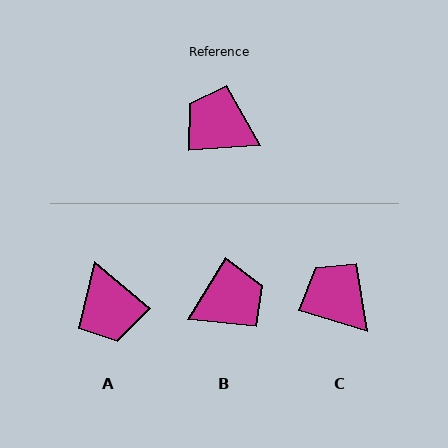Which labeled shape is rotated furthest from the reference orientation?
A, about 137 degrees away.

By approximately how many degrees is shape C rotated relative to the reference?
Approximately 20 degrees clockwise.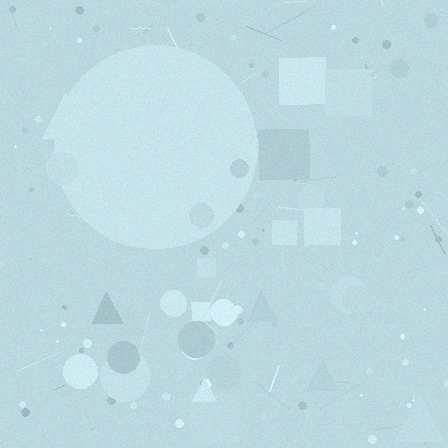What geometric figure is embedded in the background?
A circle is embedded in the background.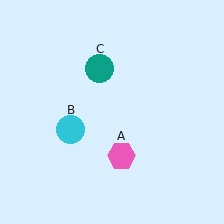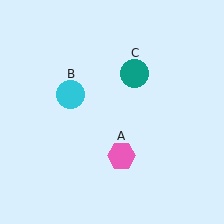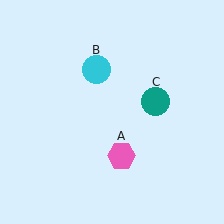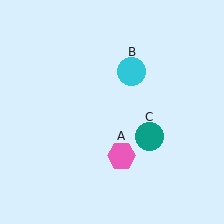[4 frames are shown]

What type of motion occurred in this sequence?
The cyan circle (object B), teal circle (object C) rotated clockwise around the center of the scene.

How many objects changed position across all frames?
2 objects changed position: cyan circle (object B), teal circle (object C).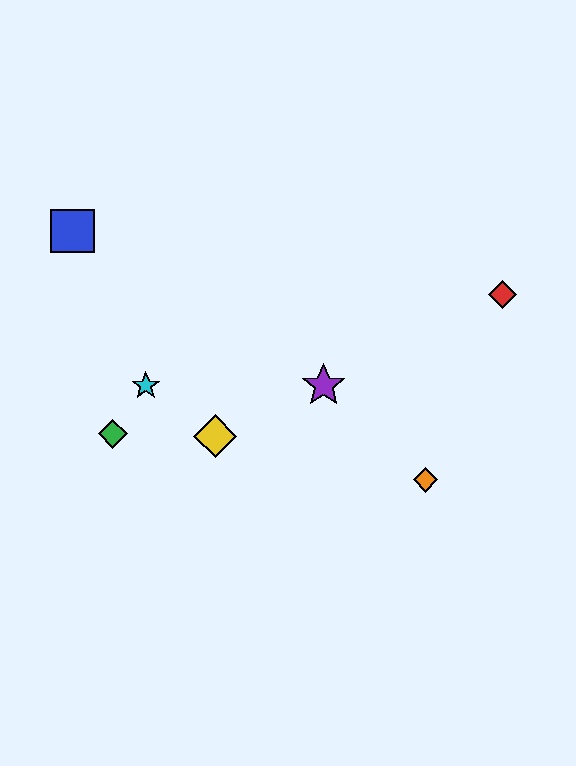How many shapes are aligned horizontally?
2 shapes (the purple star, the cyan star) are aligned horizontally.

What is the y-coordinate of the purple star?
The purple star is at y≈386.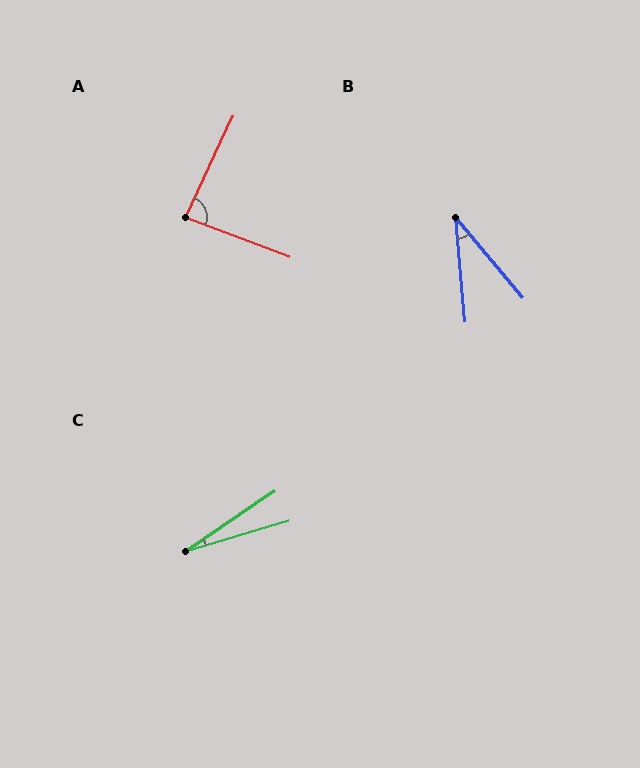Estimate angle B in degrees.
Approximately 35 degrees.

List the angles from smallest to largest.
C (18°), B (35°), A (86°).